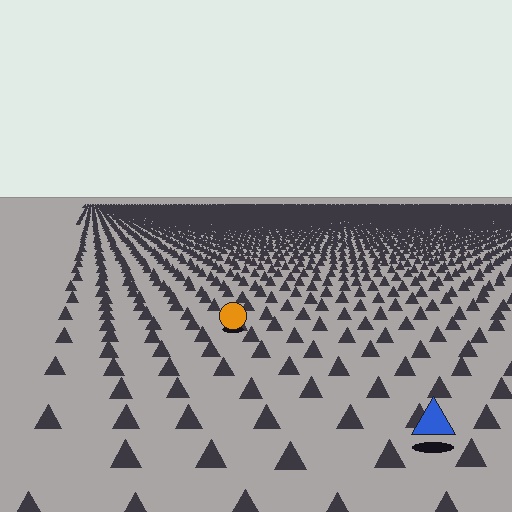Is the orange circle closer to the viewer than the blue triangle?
No. The blue triangle is closer — you can tell from the texture gradient: the ground texture is coarser near it.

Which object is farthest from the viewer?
The orange circle is farthest from the viewer. It appears smaller and the ground texture around it is denser.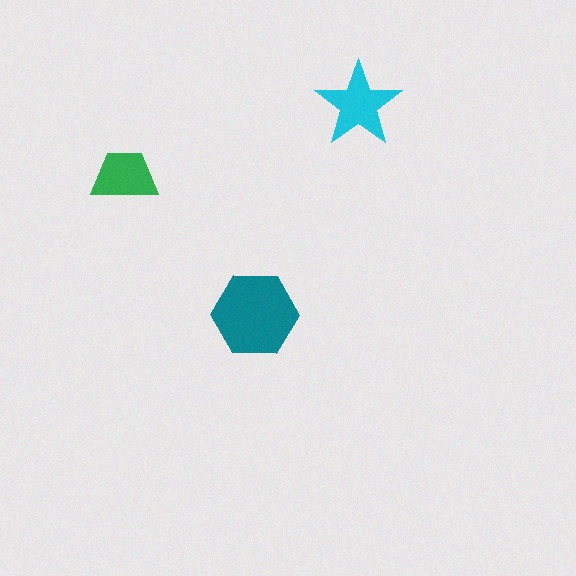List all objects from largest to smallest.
The teal hexagon, the cyan star, the green trapezoid.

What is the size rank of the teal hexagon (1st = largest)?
1st.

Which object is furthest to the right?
The cyan star is rightmost.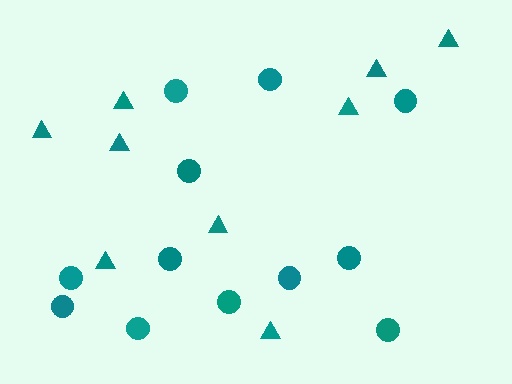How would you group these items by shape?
There are 2 groups: one group of circles (12) and one group of triangles (9).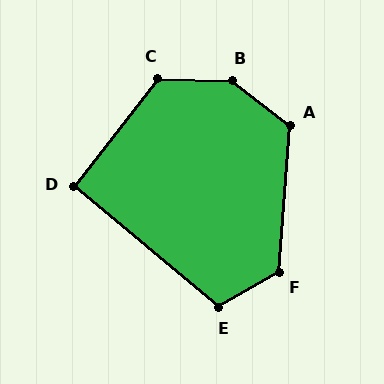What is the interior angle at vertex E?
Approximately 110 degrees (obtuse).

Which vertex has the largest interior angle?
B, at approximately 144 degrees.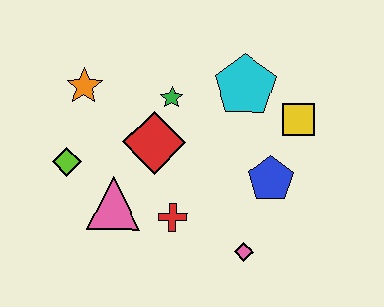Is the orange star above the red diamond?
Yes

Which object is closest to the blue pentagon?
The yellow square is closest to the blue pentagon.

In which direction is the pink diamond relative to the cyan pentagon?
The pink diamond is below the cyan pentagon.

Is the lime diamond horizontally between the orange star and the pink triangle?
No